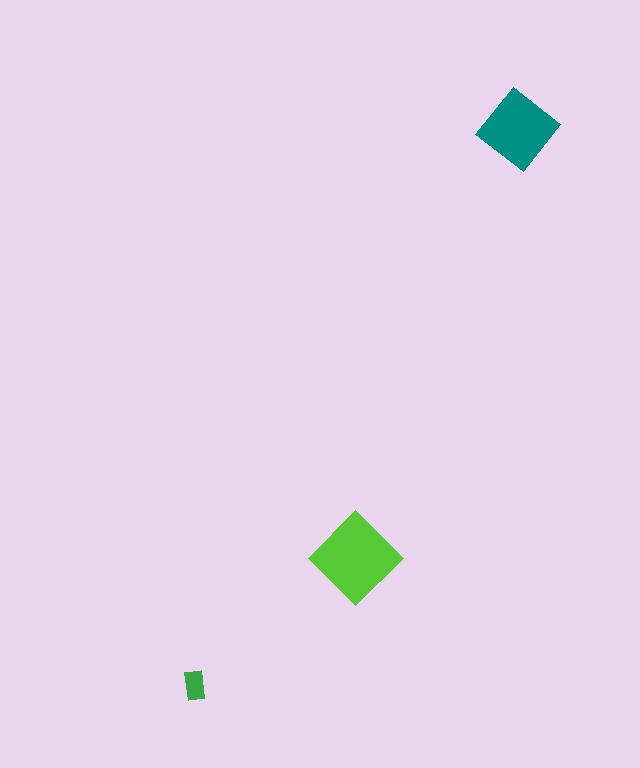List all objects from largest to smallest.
The lime diamond, the teal diamond, the green rectangle.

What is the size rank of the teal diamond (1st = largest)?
2nd.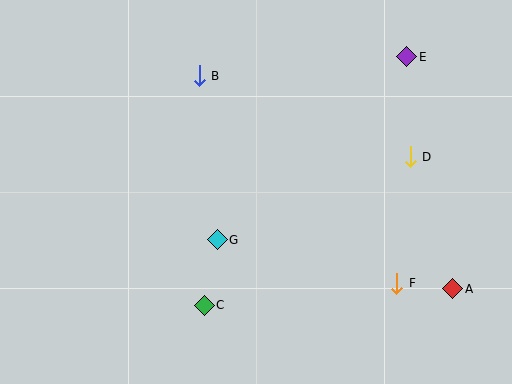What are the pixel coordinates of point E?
Point E is at (407, 57).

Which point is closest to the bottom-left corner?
Point C is closest to the bottom-left corner.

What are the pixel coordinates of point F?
Point F is at (397, 283).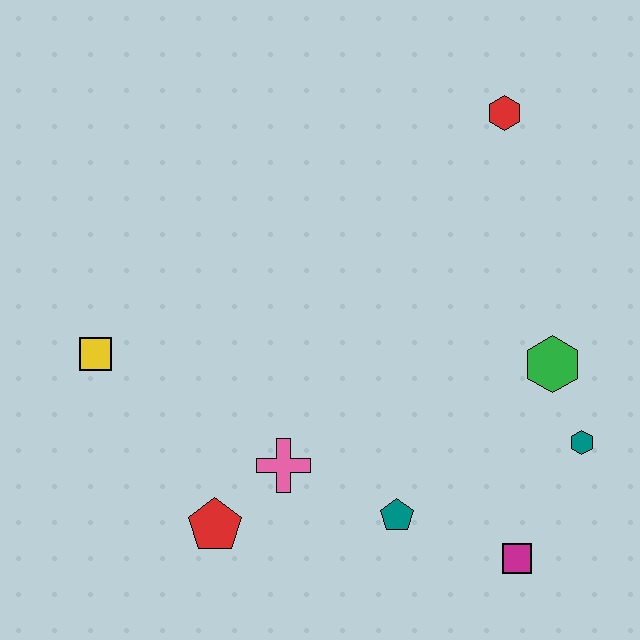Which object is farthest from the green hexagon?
The yellow square is farthest from the green hexagon.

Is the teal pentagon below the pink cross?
Yes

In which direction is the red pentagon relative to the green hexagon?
The red pentagon is to the left of the green hexagon.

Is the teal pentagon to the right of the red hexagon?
No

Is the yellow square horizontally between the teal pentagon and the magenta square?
No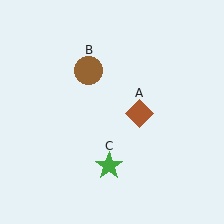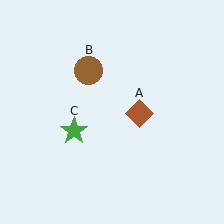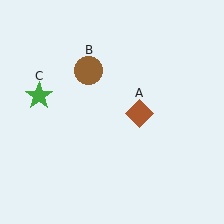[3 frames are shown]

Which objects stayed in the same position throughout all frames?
Brown diamond (object A) and brown circle (object B) remained stationary.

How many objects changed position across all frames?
1 object changed position: green star (object C).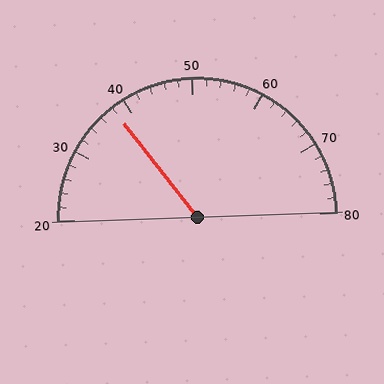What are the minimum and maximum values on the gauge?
The gauge ranges from 20 to 80.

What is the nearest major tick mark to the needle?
The nearest major tick mark is 40.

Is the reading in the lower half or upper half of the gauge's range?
The reading is in the lower half of the range (20 to 80).